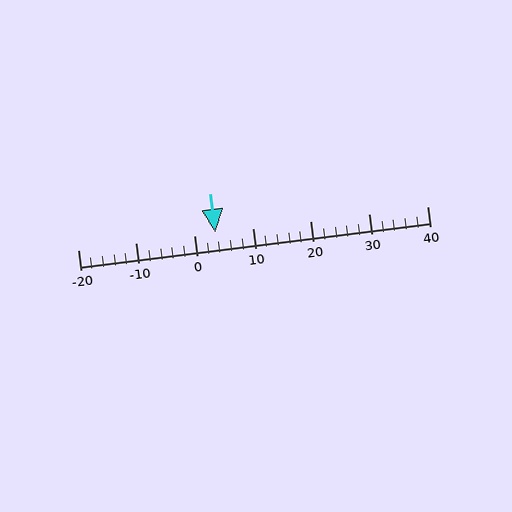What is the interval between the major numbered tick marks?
The major tick marks are spaced 10 units apart.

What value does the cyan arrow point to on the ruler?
The cyan arrow points to approximately 4.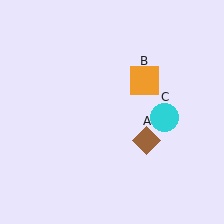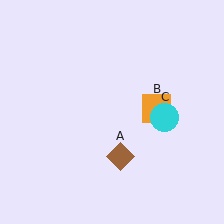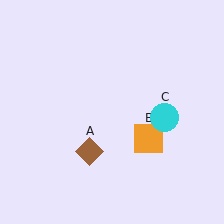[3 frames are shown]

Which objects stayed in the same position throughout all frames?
Cyan circle (object C) remained stationary.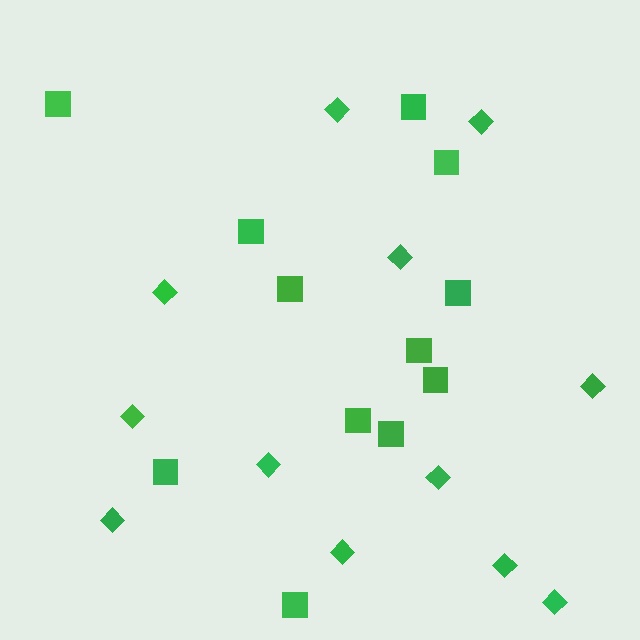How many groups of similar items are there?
There are 2 groups: one group of diamonds (12) and one group of squares (12).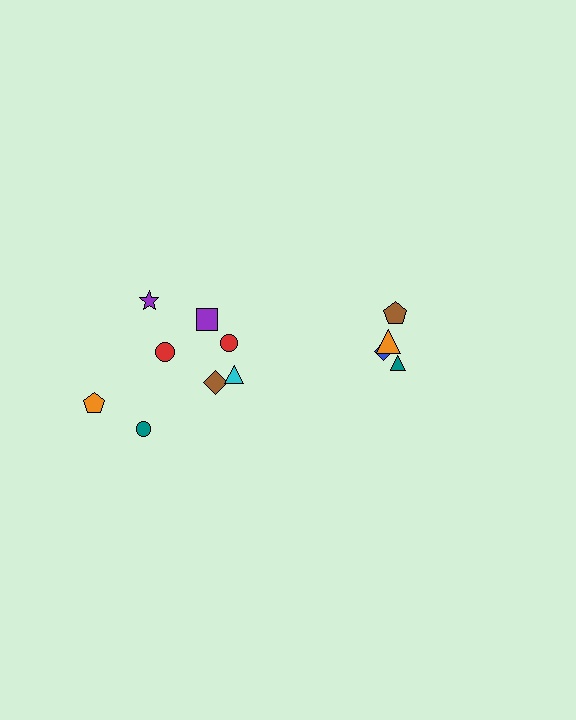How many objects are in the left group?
There are 8 objects.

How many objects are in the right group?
There are 4 objects.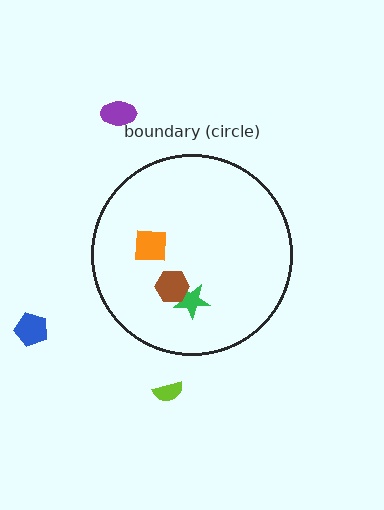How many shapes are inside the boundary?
3 inside, 3 outside.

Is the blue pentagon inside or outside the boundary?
Outside.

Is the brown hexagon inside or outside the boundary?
Inside.